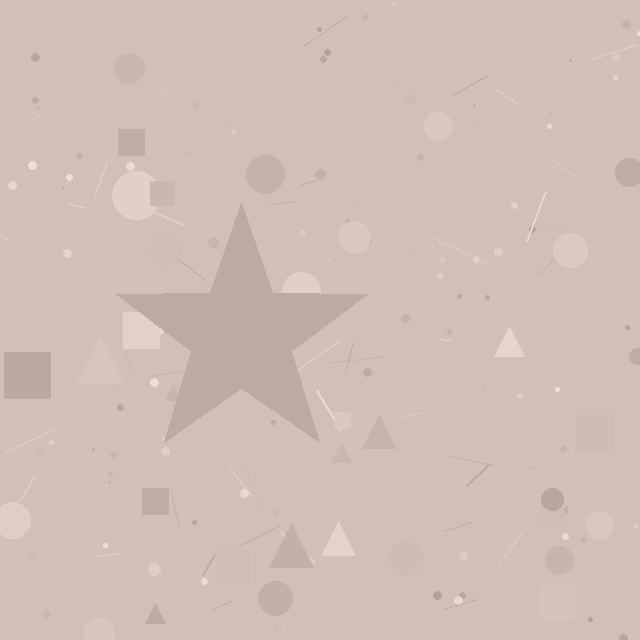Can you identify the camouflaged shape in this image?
The camouflaged shape is a star.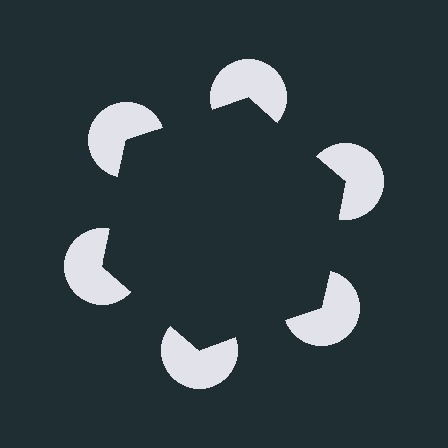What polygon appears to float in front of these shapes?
An illusory hexagon — its edges are inferred from the aligned wedge cuts in the pac-man discs, not physically drawn.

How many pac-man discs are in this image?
There are 6 — one at each vertex of the illusory hexagon.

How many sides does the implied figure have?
6 sides.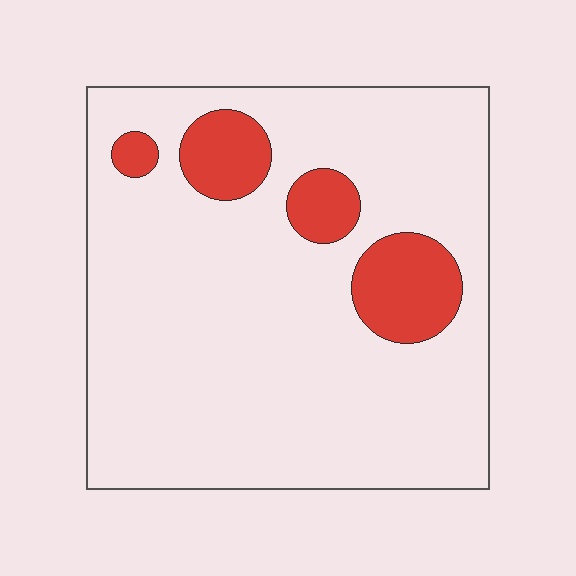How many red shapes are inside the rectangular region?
4.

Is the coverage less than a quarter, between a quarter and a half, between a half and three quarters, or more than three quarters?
Less than a quarter.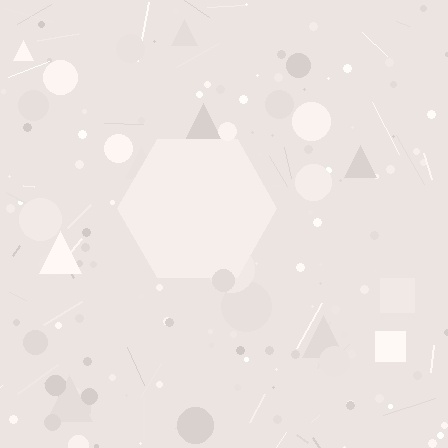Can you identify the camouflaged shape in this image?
The camouflaged shape is a hexagon.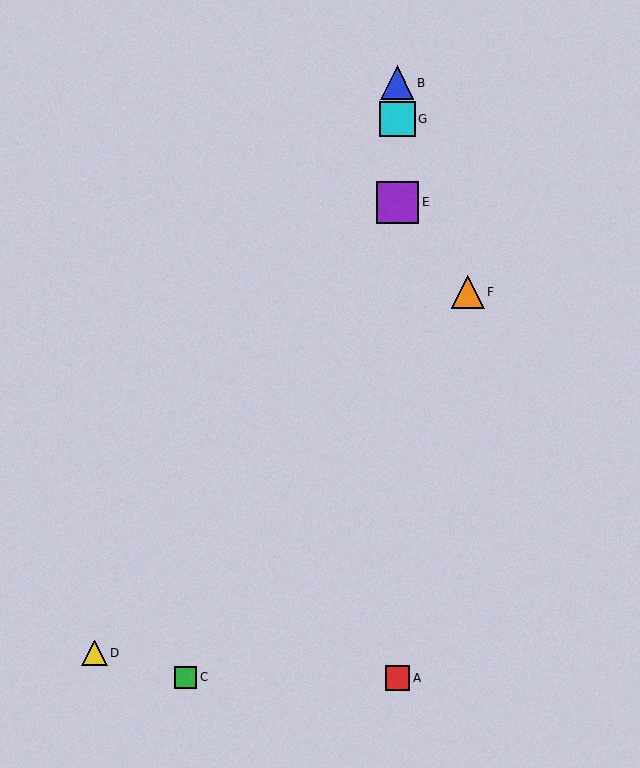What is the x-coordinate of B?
Object B is at x≈397.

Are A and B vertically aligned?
Yes, both are at x≈397.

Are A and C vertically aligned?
No, A is at x≈397 and C is at x≈186.